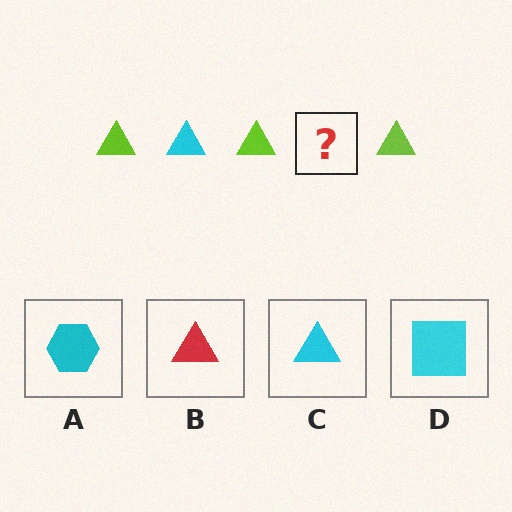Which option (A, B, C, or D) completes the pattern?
C.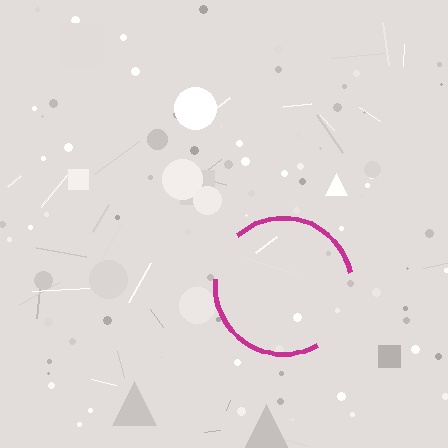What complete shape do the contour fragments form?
The contour fragments form a circle.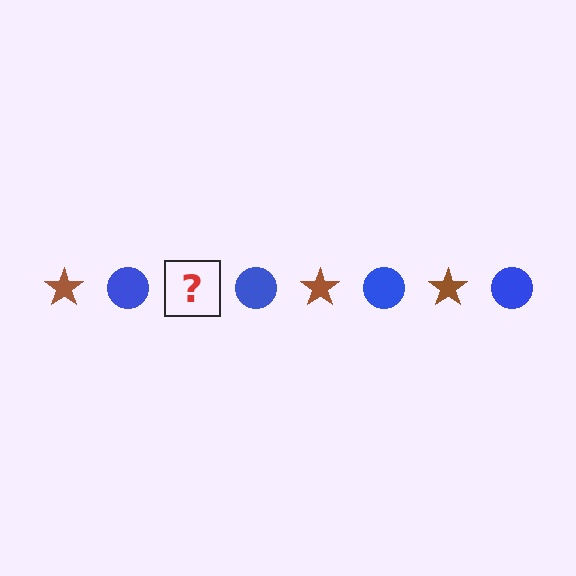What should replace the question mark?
The question mark should be replaced with a brown star.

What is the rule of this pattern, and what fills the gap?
The rule is that the pattern alternates between brown star and blue circle. The gap should be filled with a brown star.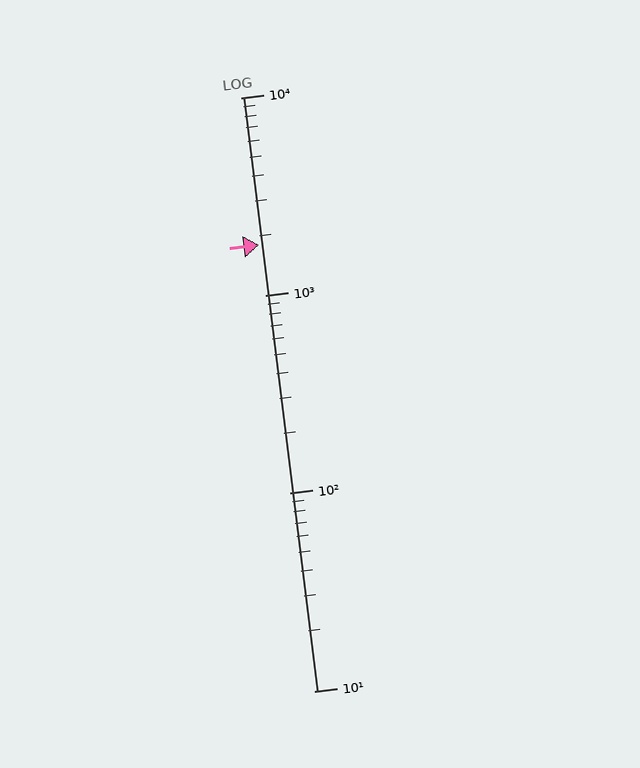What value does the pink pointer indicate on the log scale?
The pointer indicates approximately 1800.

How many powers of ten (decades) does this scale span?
The scale spans 3 decades, from 10 to 10000.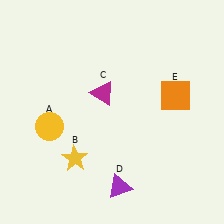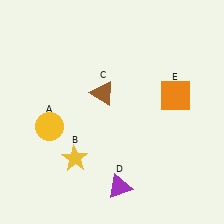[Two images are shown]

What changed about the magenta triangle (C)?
In Image 1, C is magenta. In Image 2, it changed to brown.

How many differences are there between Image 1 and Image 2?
There is 1 difference between the two images.